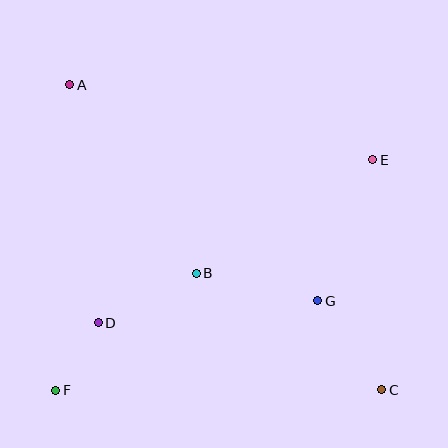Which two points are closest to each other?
Points D and F are closest to each other.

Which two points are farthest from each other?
Points A and C are farthest from each other.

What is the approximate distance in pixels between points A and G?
The distance between A and G is approximately 329 pixels.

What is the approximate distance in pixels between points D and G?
The distance between D and G is approximately 221 pixels.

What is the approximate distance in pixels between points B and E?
The distance between B and E is approximately 210 pixels.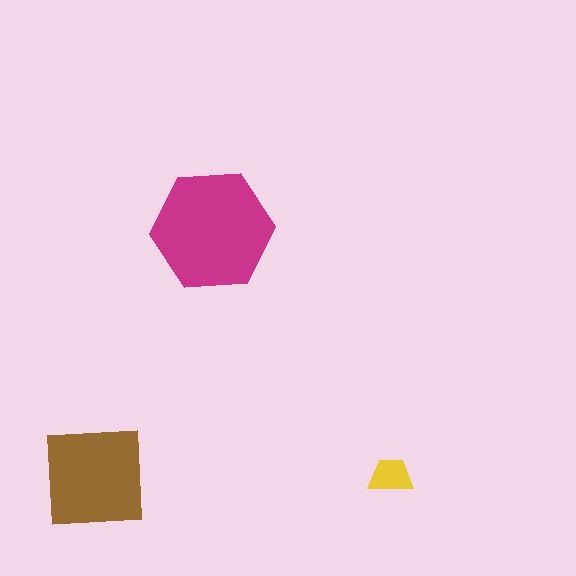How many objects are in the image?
There are 3 objects in the image.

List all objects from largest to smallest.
The magenta hexagon, the brown square, the yellow trapezoid.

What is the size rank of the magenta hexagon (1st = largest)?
1st.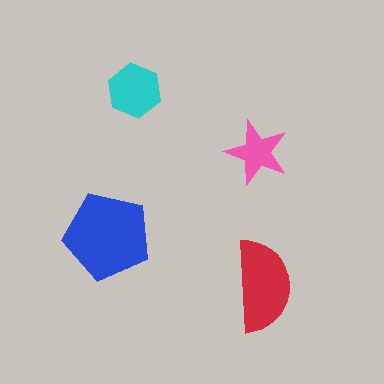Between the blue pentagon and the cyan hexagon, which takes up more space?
The blue pentagon.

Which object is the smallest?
The pink star.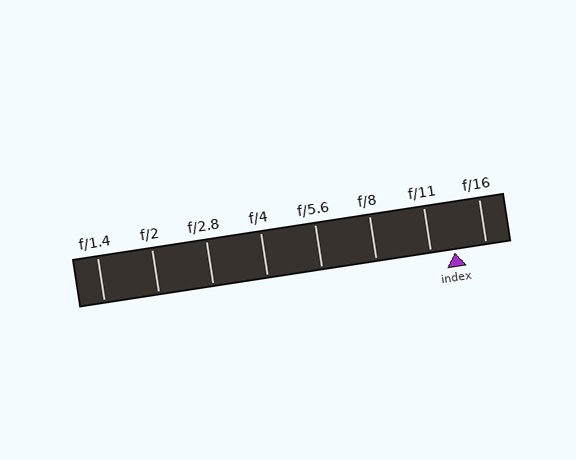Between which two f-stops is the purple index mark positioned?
The index mark is between f/11 and f/16.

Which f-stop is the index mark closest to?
The index mark is closest to f/11.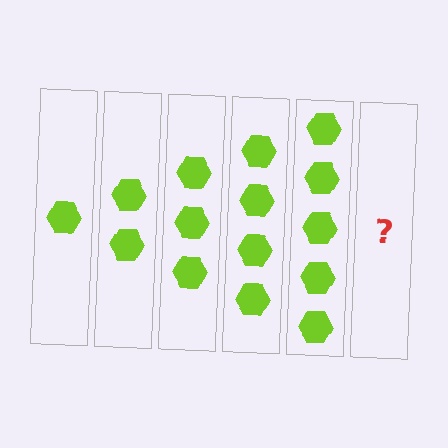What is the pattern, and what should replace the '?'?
The pattern is that each step adds one more hexagon. The '?' should be 6 hexagons.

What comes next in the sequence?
The next element should be 6 hexagons.